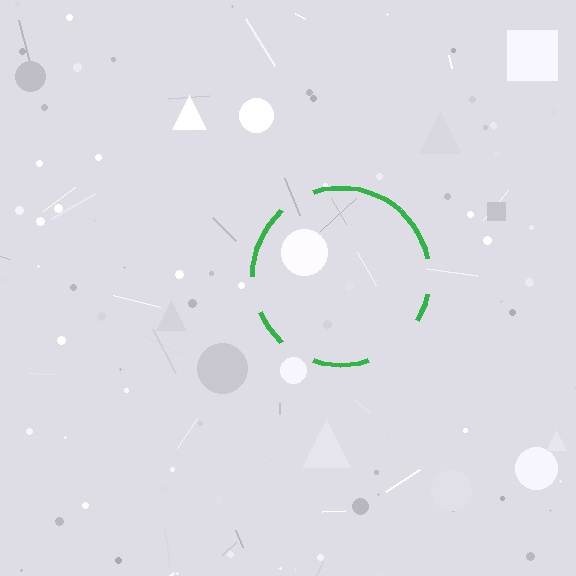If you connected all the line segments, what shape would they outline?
They would outline a circle.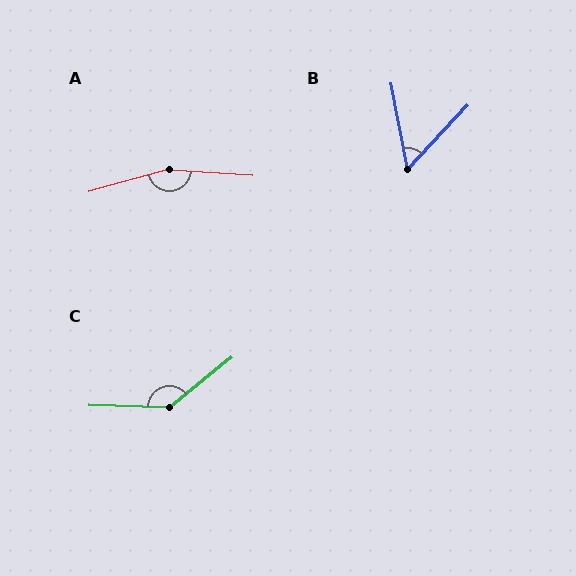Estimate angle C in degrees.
Approximately 139 degrees.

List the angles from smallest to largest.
B (54°), C (139°), A (161°).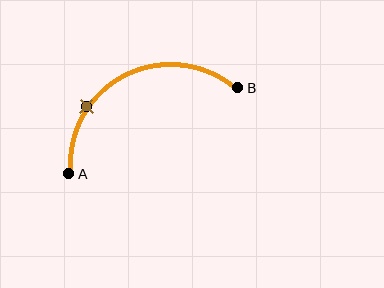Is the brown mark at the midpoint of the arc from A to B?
No. The brown mark lies on the arc but is closer to endpoint A. The arc midpoint would be at the point on the curve equidistant along the arc from both A and B.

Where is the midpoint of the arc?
The arc midpoint is the point on the curve farthest from the straight line joining A and B. It sits above that line.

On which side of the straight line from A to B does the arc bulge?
The arc bulges above the straight line connecting A and B.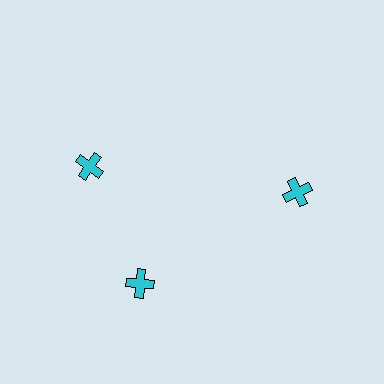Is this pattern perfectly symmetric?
No. The 3 cyan crosses are arranged in a ring, but one element near the 11 o'clock position is rotated out of alignment along the ring, breaking the 3-fold rotational symmetry.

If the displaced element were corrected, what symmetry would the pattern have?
It would have 3-fold rotational symmetry — the pattern would map onto itself every 120 degrees.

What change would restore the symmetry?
The symmetry would be restored by rotating it back into even spacing with its neighbors so that all 3 crosses sit at equal angles and equal distance from the center.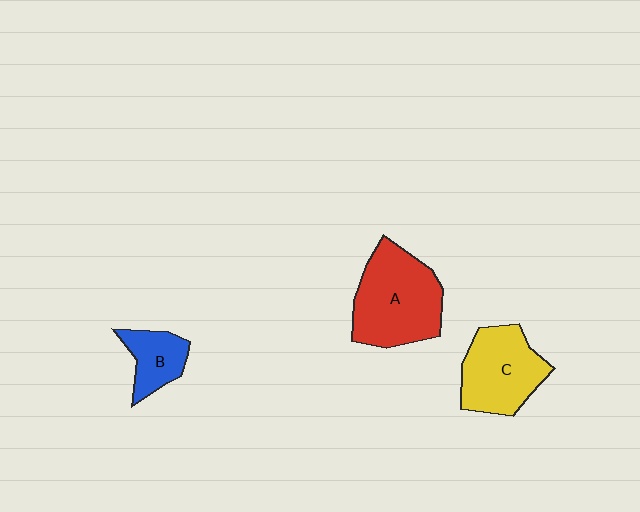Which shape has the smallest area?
Shape B (blue).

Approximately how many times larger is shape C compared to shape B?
Approximately 1.8 times.